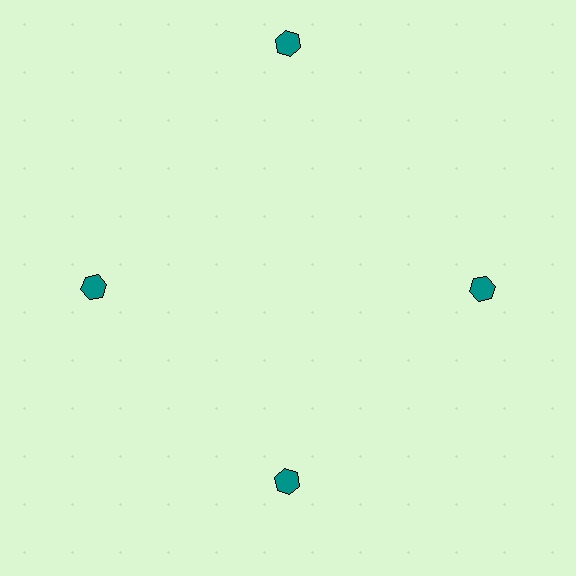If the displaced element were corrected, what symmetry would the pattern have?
It would have 4-fold rotational symmetry — the pattern would map onto itself every 90 degrees.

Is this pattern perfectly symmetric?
No. The 4 teal hexagons are arranged in a ring, but one element near the 12 o'clock position is pushed outward from the center, breaking the 4-fold rotational symmetry.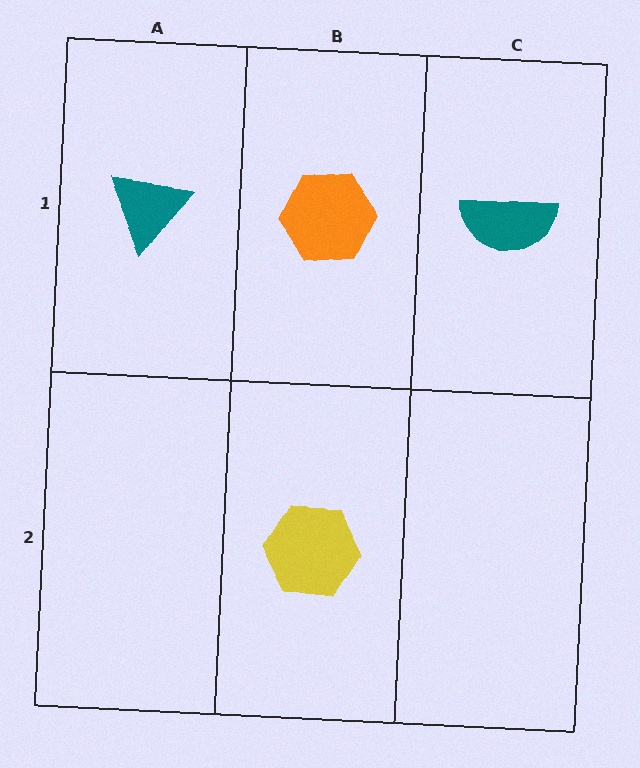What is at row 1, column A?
A teal triangle.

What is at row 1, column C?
A teal semicircle.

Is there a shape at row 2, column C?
No, that cell is empty.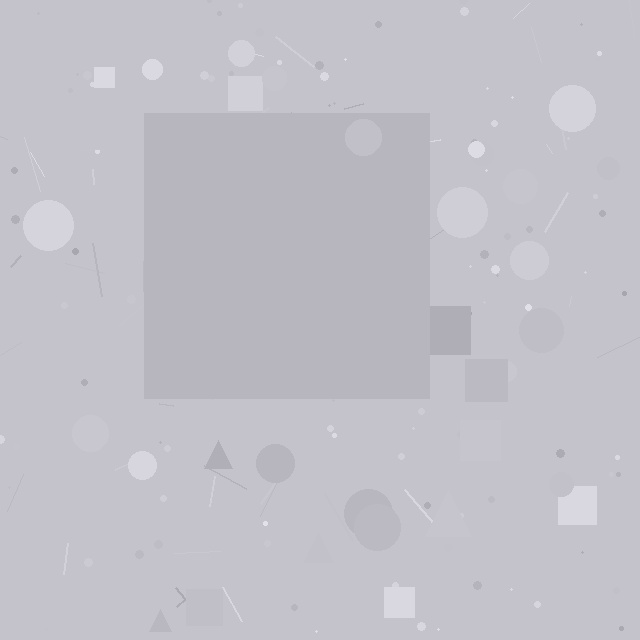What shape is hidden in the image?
A square is hidden in the image.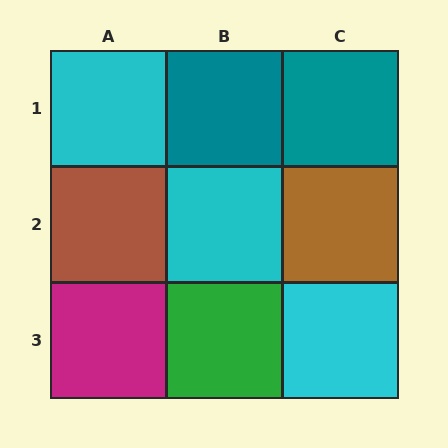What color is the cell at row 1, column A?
Cyan.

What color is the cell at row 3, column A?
Magenta.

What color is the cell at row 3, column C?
Cyan.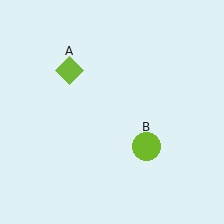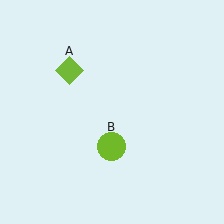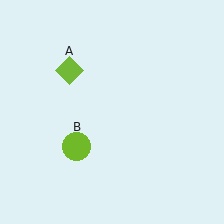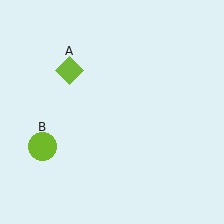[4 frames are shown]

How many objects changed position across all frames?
1 object changed position: lime circle (object B).